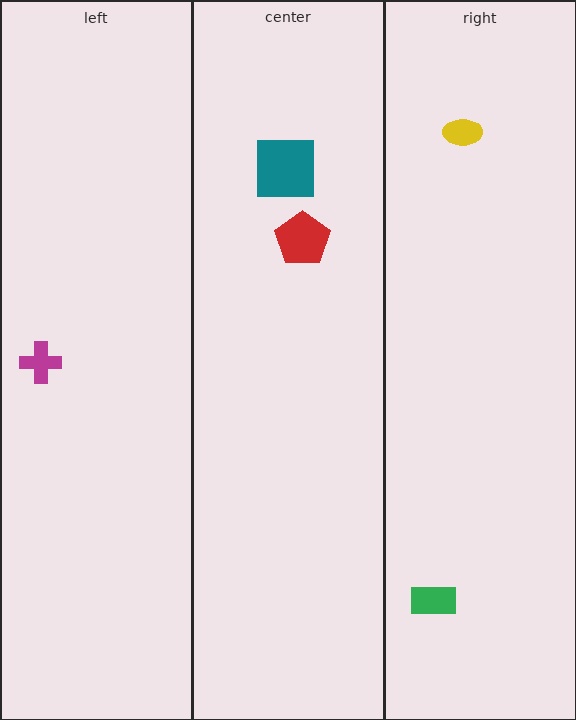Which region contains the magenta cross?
The left region.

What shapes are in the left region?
The magenta cross.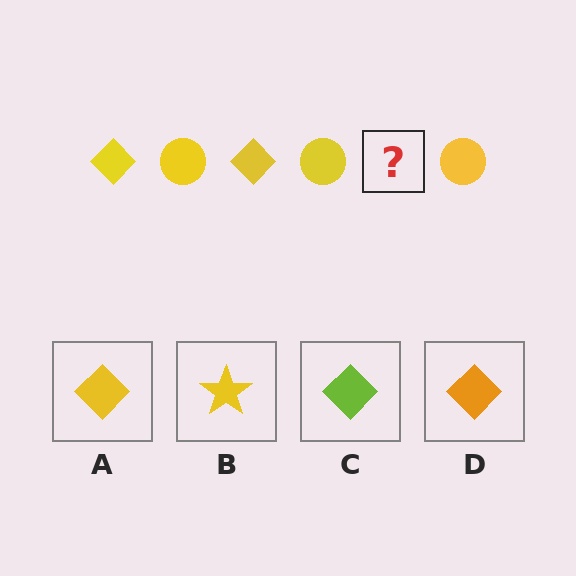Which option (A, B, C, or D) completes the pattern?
A.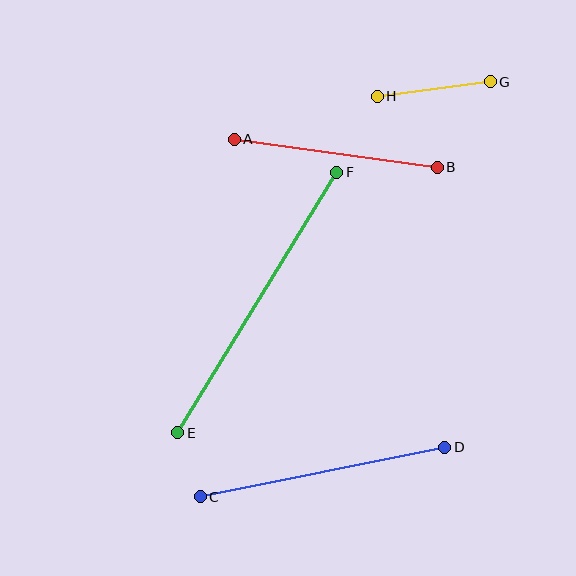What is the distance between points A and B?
The distance is approximately 205 pixels.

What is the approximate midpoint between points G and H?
The midpoint is at approximately (434, 89) pixels.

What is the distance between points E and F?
The distance is approximately 305 pixels.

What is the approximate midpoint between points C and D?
The midpoint is at approximately (322, 472) pixels.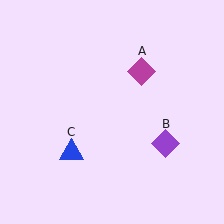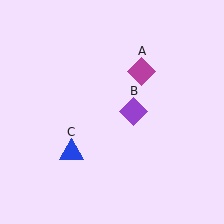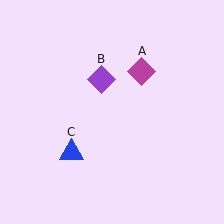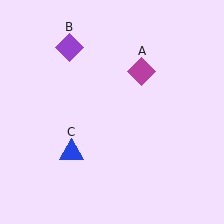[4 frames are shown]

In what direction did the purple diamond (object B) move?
The purple diamond (object B) moved up and to the left.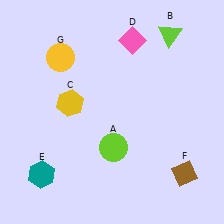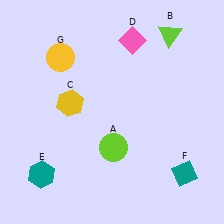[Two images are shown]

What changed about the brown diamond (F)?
In Image 1, F is brown. In Image 2, it changed to teal.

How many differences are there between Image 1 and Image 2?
There is 1 difference between the two images.